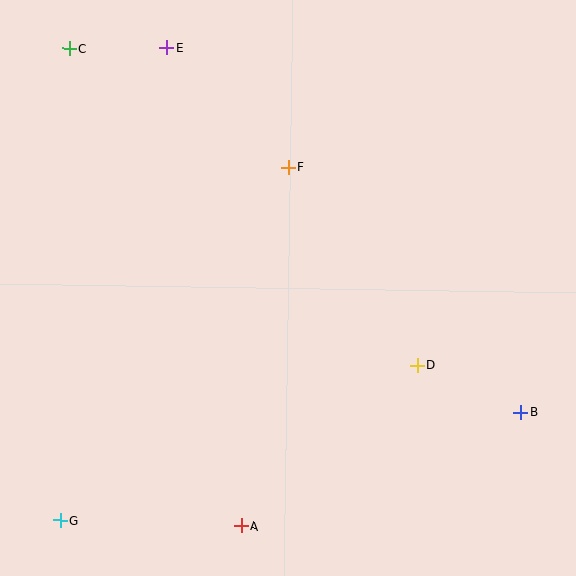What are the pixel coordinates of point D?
Point D is at (417, 365).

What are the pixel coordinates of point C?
Point C is at (69, 48).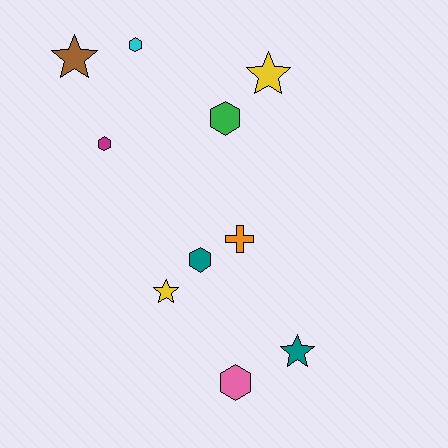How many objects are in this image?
There are 10 objects.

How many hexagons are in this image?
There are 5 hexagons.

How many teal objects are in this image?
There are 2 teal objects.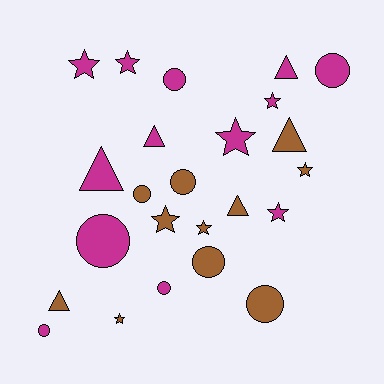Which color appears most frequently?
Magenta, with 13 objects.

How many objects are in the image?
There are 24 objects.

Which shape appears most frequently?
Circle, with 9 objects.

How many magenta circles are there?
There are 5 magenta circles.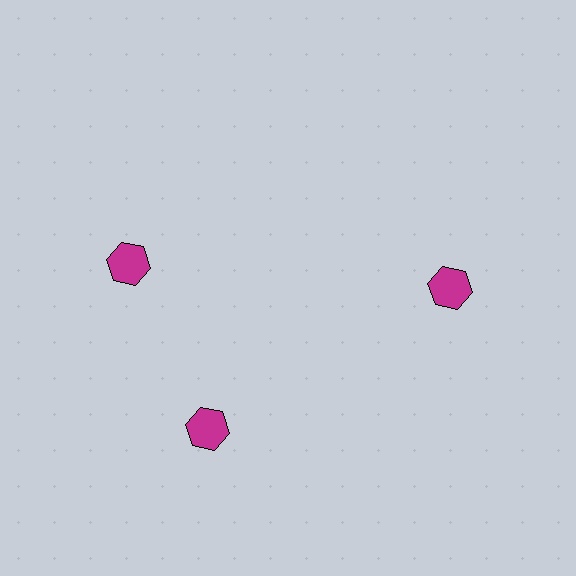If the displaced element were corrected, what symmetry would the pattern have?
It would have 3-fold rotational symmetry — the pattern would map onto itself every 120 degrees.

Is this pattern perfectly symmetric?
No. The 3 magenta hexagons are arranged in a ring, but one element near the 11 o'clock position is rotated out of alignment along the ring, breaking the 3-fold rotational symmetry.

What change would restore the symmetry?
The symmetry would be restored by rotating it back into even spacing with its neighbors so that all 3 hexagons sit at equal angles and equal distance from the center.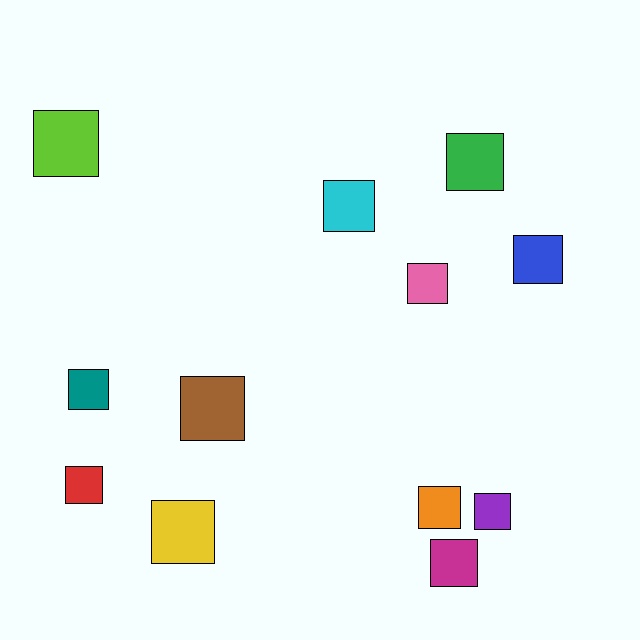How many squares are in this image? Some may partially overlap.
There are 12 squares.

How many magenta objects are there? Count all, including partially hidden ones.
There is 1 magenta object.